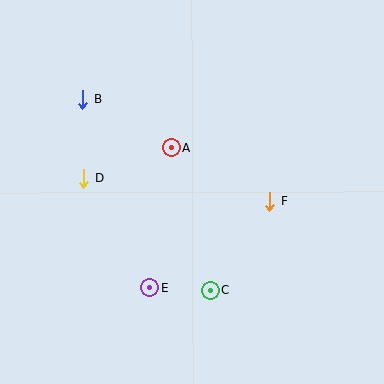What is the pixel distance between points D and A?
The distance between D and A is 93 pixels.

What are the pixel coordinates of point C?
Point C is at (210, 290).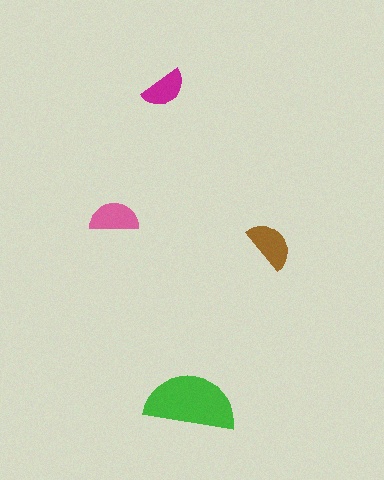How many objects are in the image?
There are 4 objects in the image.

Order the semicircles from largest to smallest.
the green one, the brown one, the pink one, the magenta one.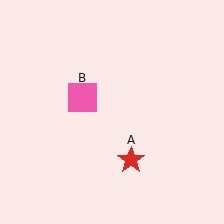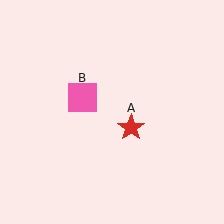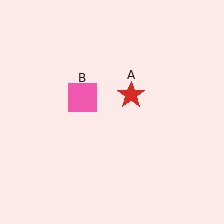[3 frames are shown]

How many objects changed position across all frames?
1 object changed position: red star (object A).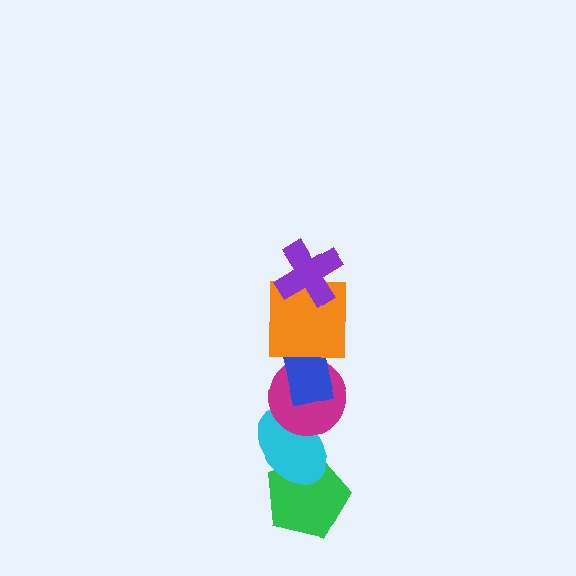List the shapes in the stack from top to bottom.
From top to bottom: the purple cross, the orange square, the blue rectangle, the magenta circle, the cyan ellipse, the green pentagon.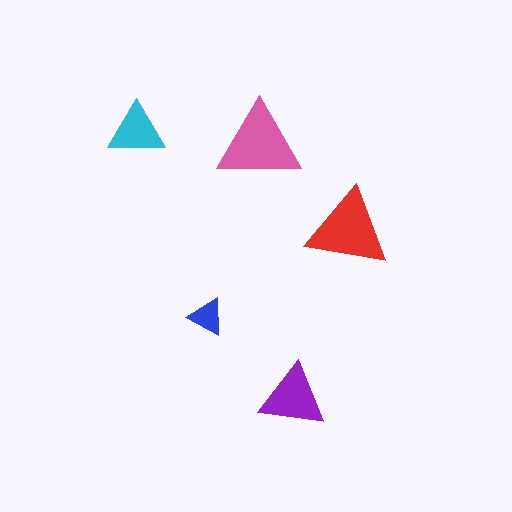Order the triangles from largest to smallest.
the pink one, the red one, the purple one, the cyan one, the blue one.